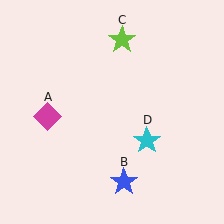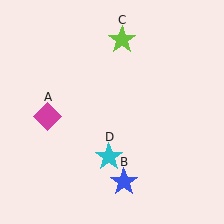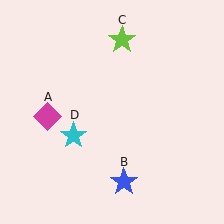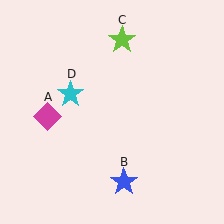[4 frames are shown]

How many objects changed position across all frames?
1 object changed position: cyan star (object D).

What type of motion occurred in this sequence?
The cyan star (object D) rotated clockwise around the center of the scene.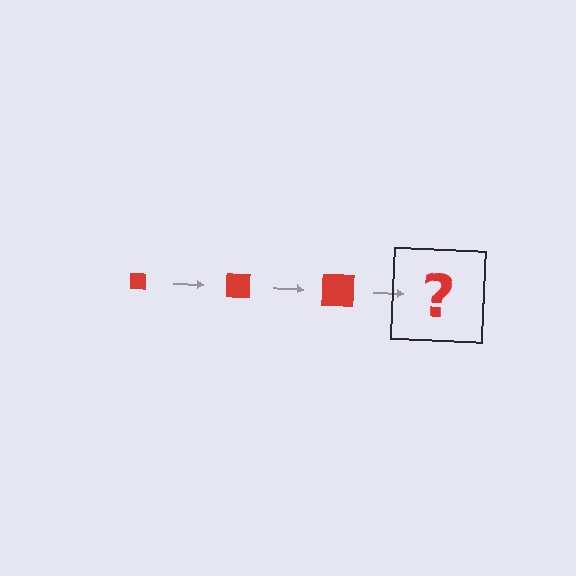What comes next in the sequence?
The next element should be a red square, larger than the previous one.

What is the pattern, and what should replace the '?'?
The pattern is that the square gets progressively larger each step. The '?' should be a red square, larger than the previous one.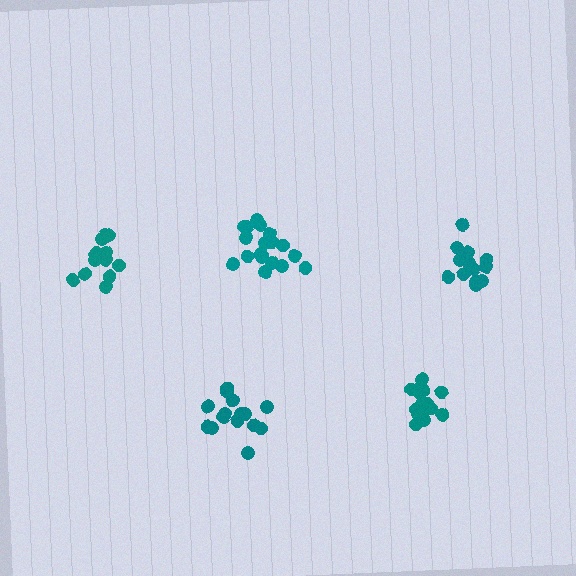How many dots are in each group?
Group 1: 18 dots, Group 2: 13 dots, Group 3: 13 dots, Group 4: 17 dots, Group 5: 15 dots (76 total).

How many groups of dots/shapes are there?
There are 5 groups.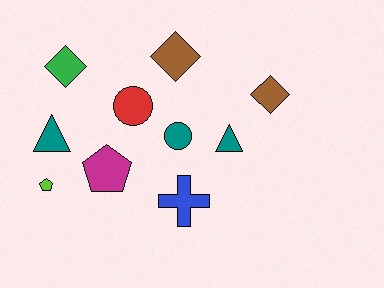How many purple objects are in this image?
There are no purple objects.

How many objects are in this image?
There are 10 objects.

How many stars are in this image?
There are no stars.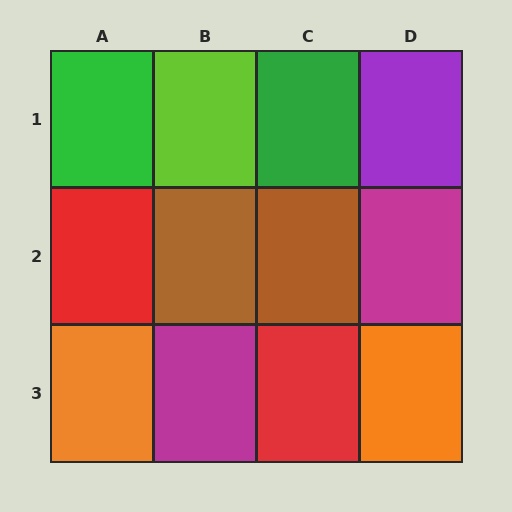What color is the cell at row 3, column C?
Red.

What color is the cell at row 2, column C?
Brown.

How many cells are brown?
2 cells are brown.